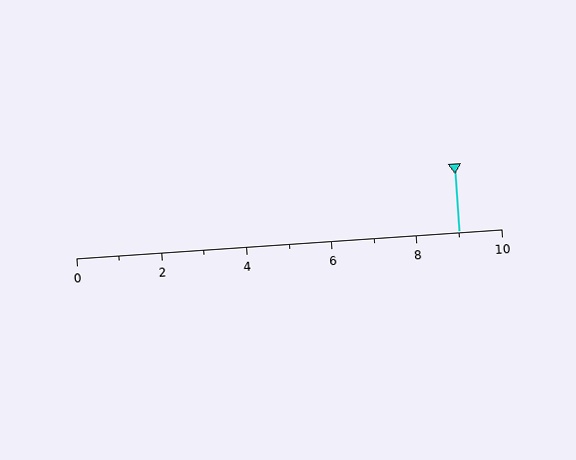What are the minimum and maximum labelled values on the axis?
The axis runs from 0 to 10.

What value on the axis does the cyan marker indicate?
The marker indicates approximately 9.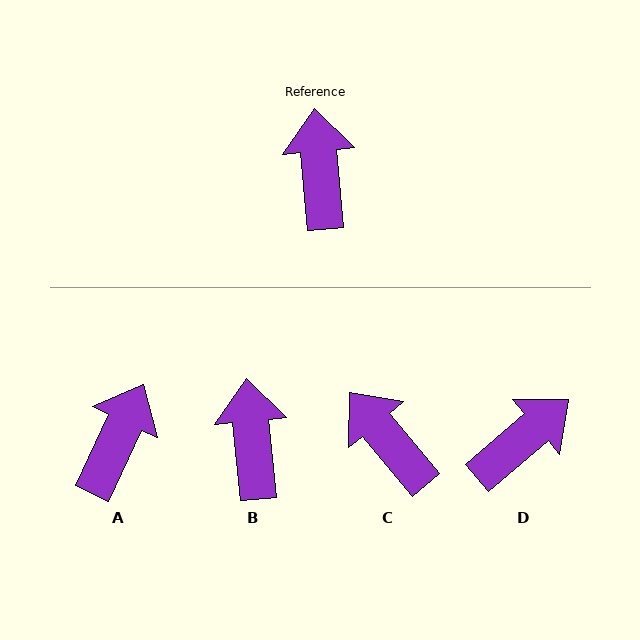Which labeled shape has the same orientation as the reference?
B.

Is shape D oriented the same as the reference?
No, it is off by about 55 degrees.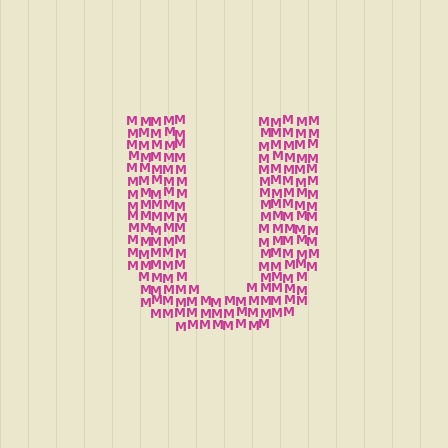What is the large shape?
The large shape is the letter U.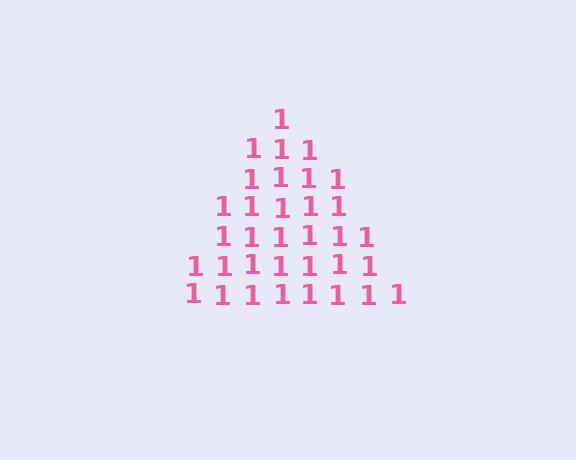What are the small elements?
The small elements are digit 1's.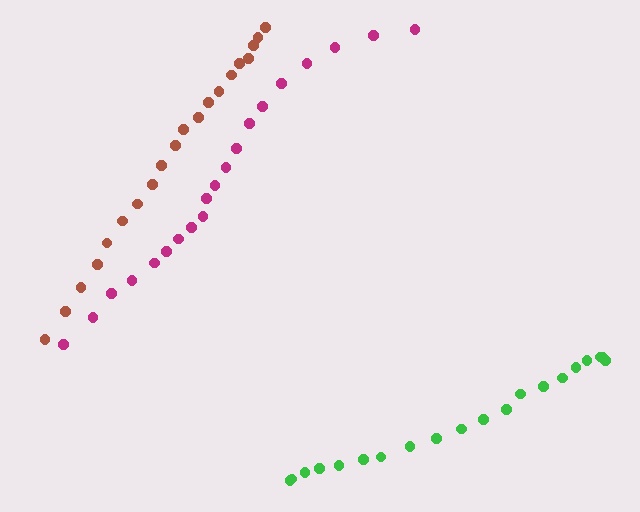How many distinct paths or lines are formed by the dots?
There are 3 distinct paths.